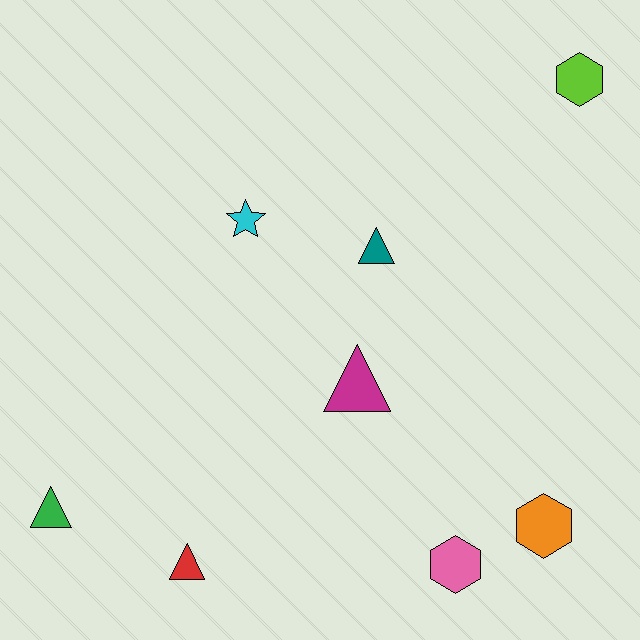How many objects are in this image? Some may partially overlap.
There are 8 objects.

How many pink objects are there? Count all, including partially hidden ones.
There is 1 pink object.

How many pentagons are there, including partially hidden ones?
There are no pentagons.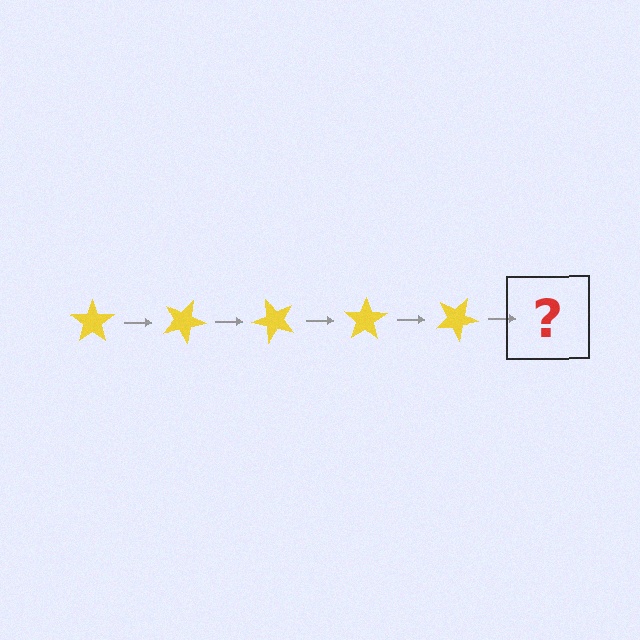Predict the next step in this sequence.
The next step is a yellow star rotated 125 degrees.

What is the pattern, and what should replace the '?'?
The pattern is that the star rotates 25 degrees each step. The '?' should be a yellow star rotated 125 degrees.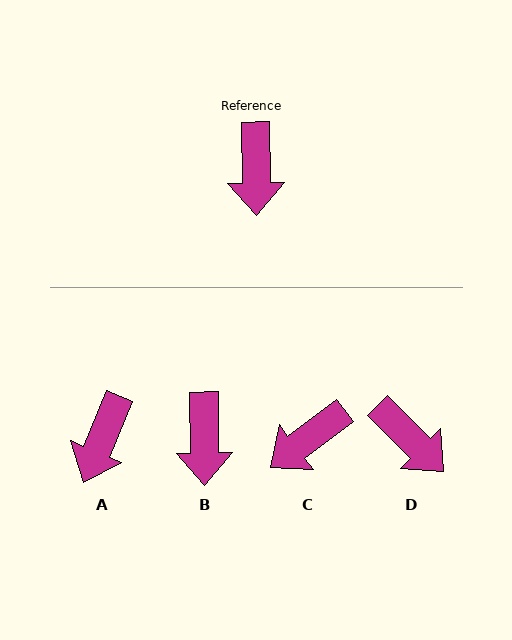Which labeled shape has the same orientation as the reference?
B.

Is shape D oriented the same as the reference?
No, it is off by about 45 degrees.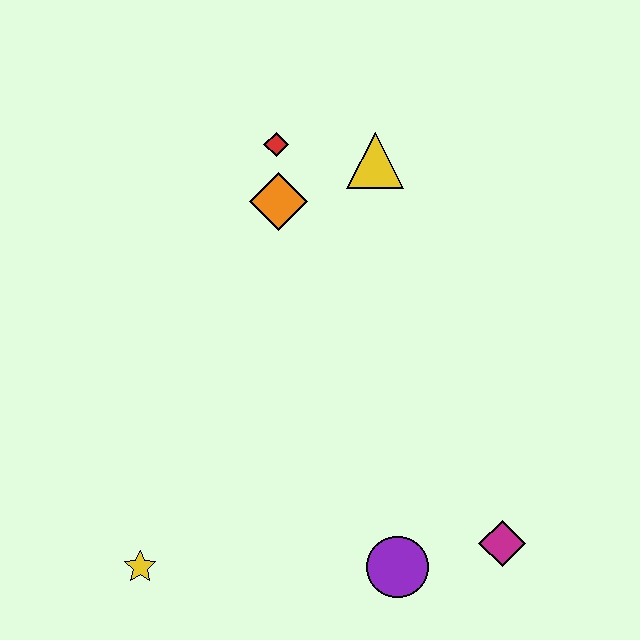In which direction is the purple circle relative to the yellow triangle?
The purple circle is below the yellow triangle.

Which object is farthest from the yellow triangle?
The yellow star is farthest from the yellow triangle.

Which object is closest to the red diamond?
The orange diamond is closest to the red diamond.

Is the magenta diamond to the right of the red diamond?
Yes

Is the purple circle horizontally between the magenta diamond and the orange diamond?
Yes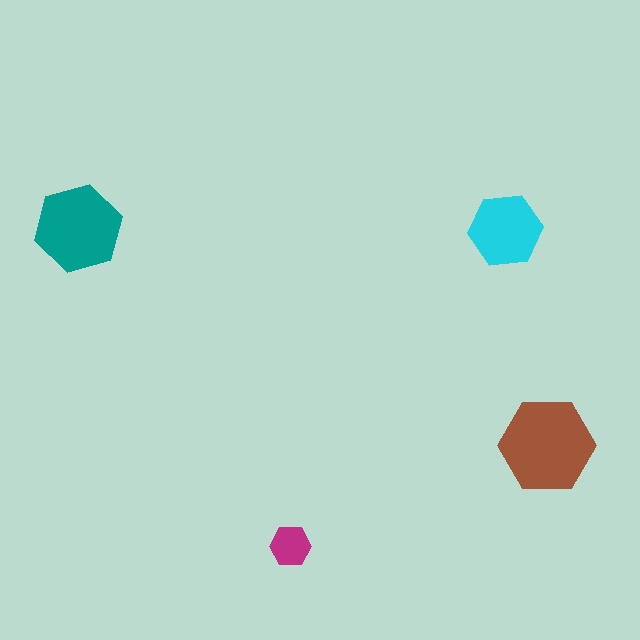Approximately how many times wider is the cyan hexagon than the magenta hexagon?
About 2 times wider.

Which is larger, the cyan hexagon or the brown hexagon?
The brown one.